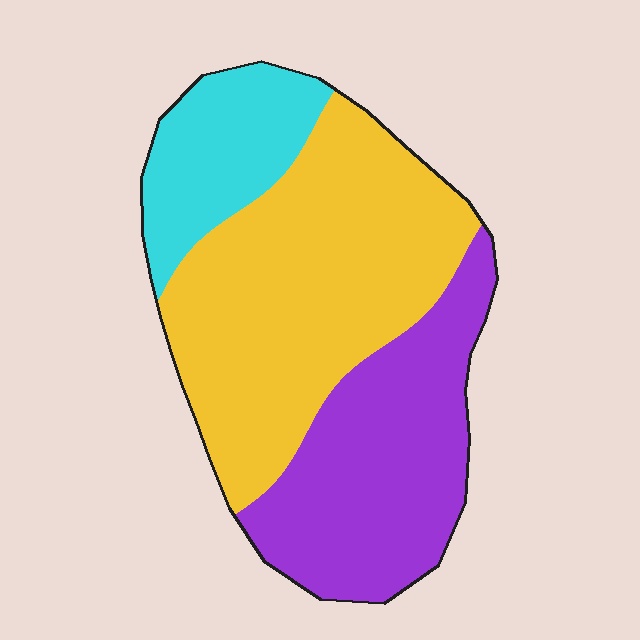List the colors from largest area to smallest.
From largest to smallest: yellow, purple, cyan.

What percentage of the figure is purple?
Purple covers roughly 35% of the figure.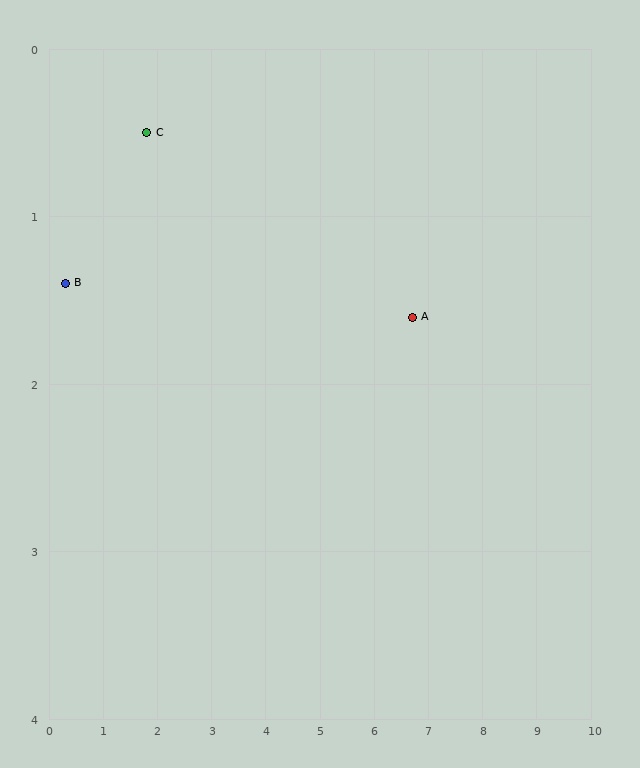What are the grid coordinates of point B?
Point B is at approximately (0.3, 1.4).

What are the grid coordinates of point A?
Point A is at approximately (6.7, 1.6).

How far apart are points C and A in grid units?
Points C and A are about 5.0 grid units apart.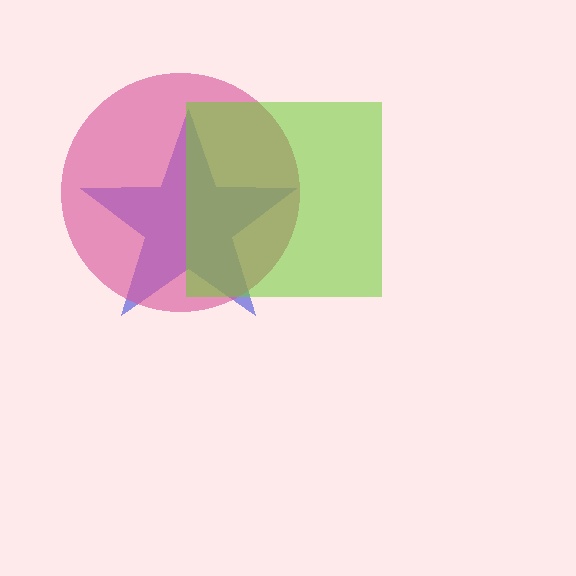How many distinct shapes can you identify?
There are 3 distinct shapes: a blue star, a pink circle, a lime square.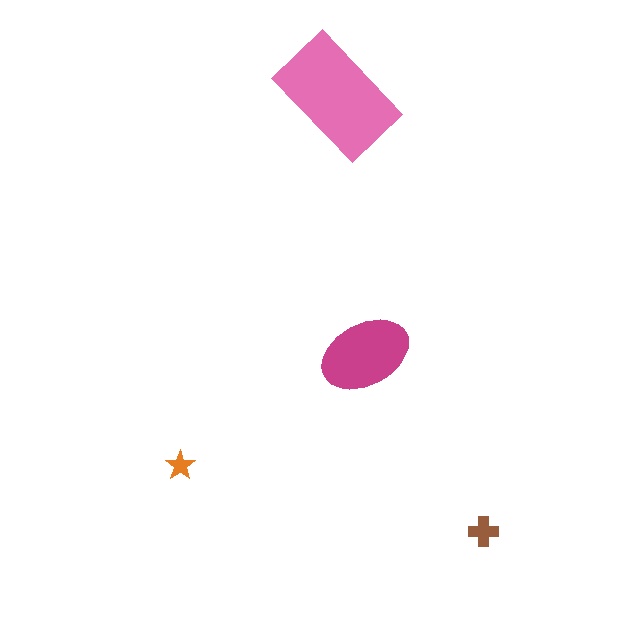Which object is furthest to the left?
The orange star is leftmost.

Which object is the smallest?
The orange star.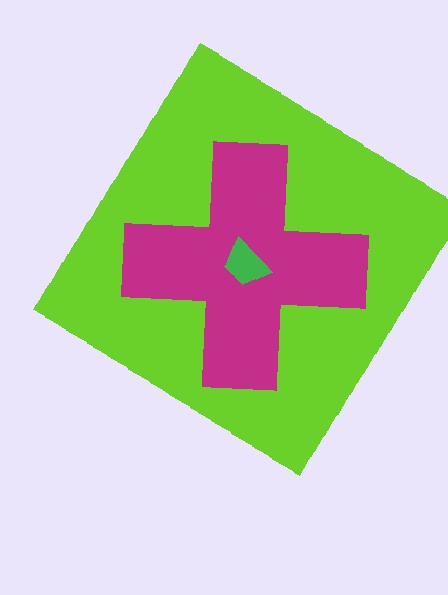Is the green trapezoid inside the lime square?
Yes.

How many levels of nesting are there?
3.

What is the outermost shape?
The lime square.